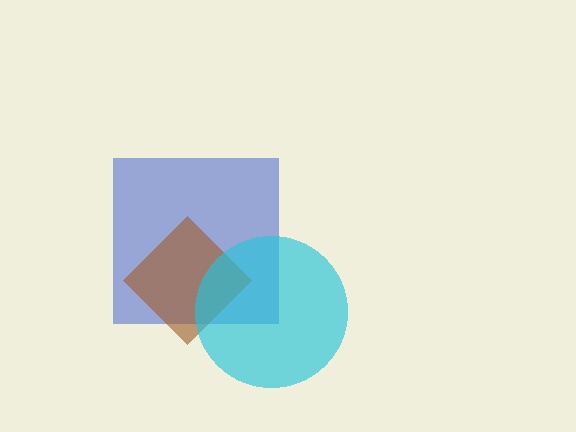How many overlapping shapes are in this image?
There are 3 overlapping shapes in the image.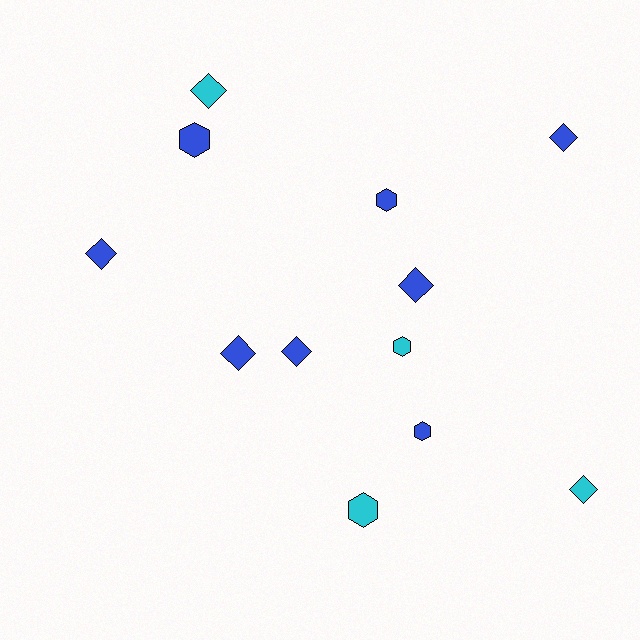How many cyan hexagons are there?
There are 2 cyan hexagons.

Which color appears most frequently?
Blue, with 8 objects.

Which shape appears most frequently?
Diamond, with 7 objects.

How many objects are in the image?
There are 12 objects.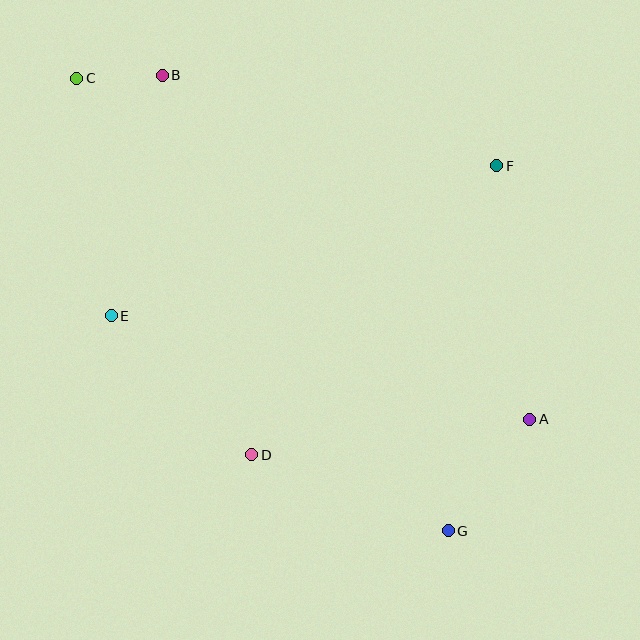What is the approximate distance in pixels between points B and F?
The distance between B and F is approximately 347 pixels.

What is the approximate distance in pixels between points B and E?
The distance between B and E is approximately 246 pixels.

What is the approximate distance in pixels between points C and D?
The distance between C and D is approximately 415 pixels.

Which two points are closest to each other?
Points B and C are closest to each other.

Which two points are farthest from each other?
Points C and G are farthest from each other.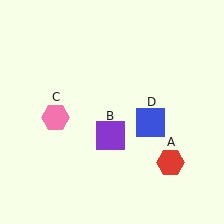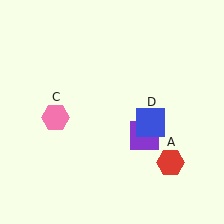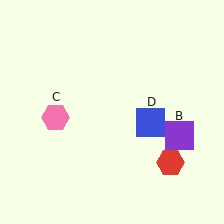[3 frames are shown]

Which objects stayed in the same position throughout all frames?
Red hexagon (object A) and pink hexagon (object C) and blue square (object D) remained stationary.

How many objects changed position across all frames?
1 object changed position: purple square (object B).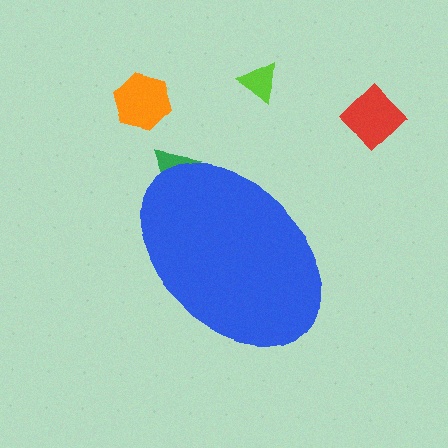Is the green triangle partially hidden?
Yes, the green triangle is partially hidden behind the blue ellipse.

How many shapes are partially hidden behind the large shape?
1 shape is partially hidden.